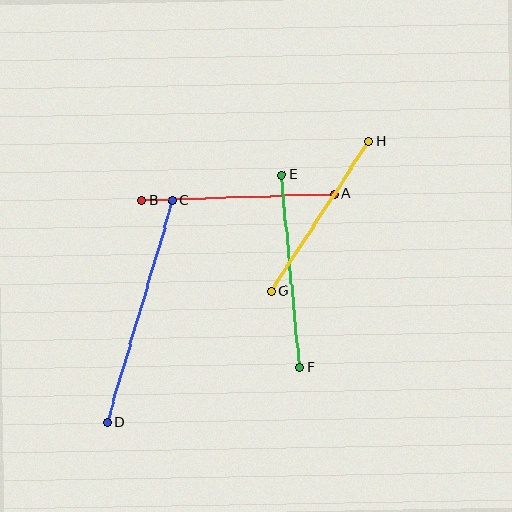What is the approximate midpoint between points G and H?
The midpoint is at approximately (320, 216) pixels.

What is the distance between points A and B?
The distance is approximately 192 pixels.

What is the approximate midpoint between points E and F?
The midpoint is at approximately (291, 271) pixels.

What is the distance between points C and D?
The distance is approximately 231 pixels.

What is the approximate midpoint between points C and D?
The midpoint is at approximately (140, 312) pixels.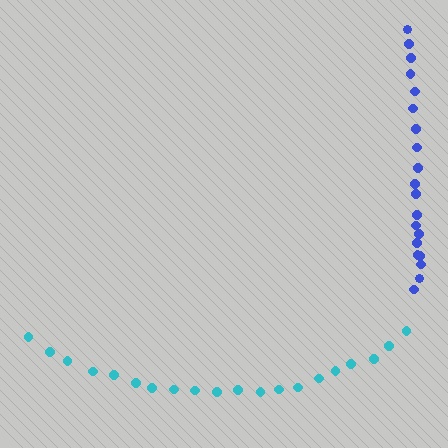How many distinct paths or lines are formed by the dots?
There are 2 distinct paths.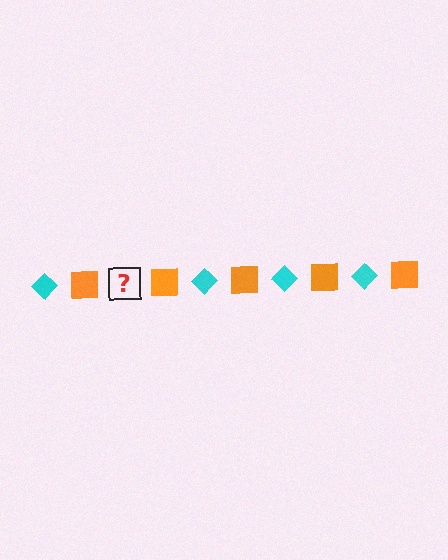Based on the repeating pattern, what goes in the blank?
The blank should be a cyan diamond.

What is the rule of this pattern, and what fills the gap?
The rule is that the pattern alternates between cyan diamond and orange square. The gap should be filled with a cyan diamond.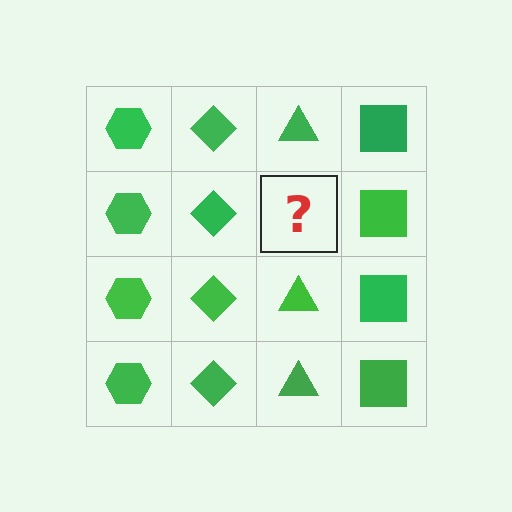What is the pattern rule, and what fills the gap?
The rule is that each column has a consistent shape. The gap should be filled with a green triangle.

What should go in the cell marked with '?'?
The missing cell should contain a green triangle.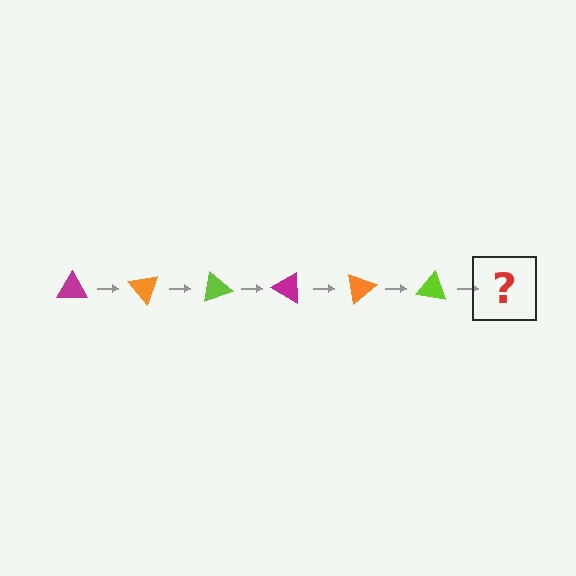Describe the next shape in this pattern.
It should be a magenta triangle, rotated 300 degrees from the start.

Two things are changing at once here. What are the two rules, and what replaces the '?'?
The two rules are that it rotates 50 degrees each step and the color cycles through magenta, orange, and lime. The '?' should be a magenta triangle, rotated 300 degrees from the start.